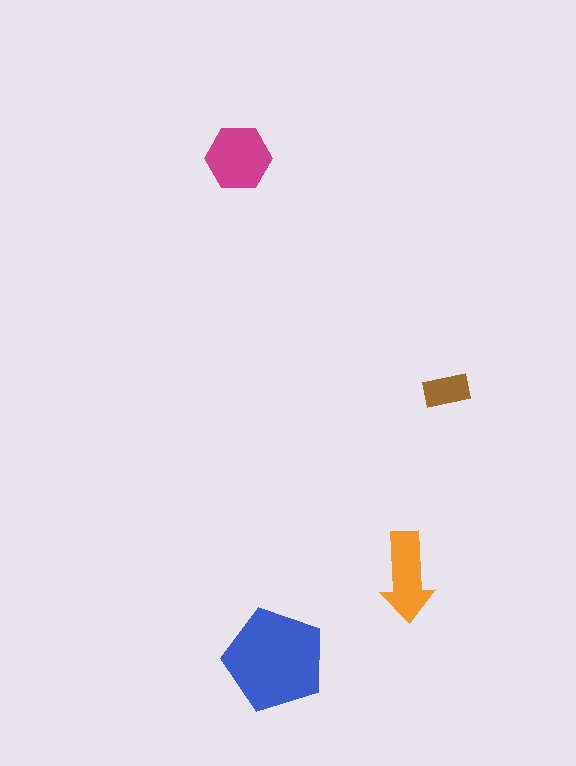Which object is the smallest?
The brown rectangle.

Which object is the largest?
The blue pentagon.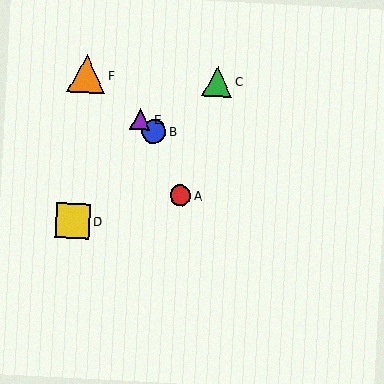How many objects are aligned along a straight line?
3 objects (B, E, F) are aligned along a straight line.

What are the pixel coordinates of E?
Object E is at (140, 120).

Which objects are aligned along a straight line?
Objects B, E, F are aligned along a straight line.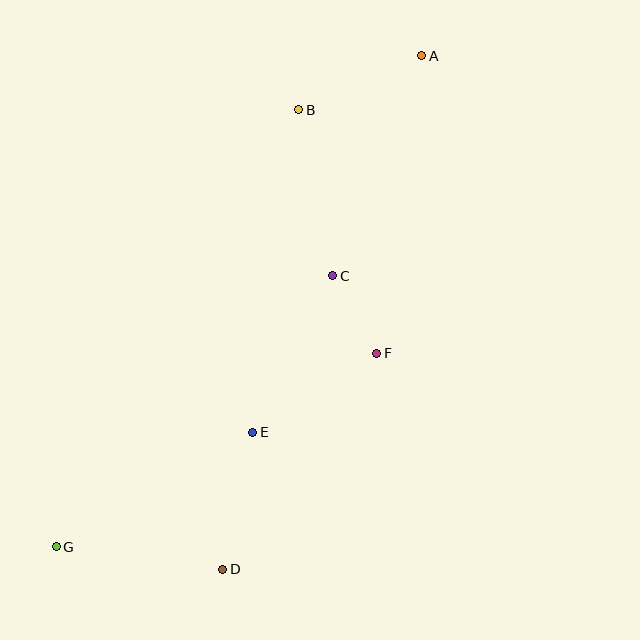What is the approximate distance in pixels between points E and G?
The distance between E and G is approximately 228 pixels.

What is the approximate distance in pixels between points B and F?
The distance between B and F is approximately 255 pixels.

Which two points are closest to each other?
Points C and F are closest to each other.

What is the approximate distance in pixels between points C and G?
The distance between C and G is approximately 387 pixels.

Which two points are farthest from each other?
Points A and G are farthest from each other.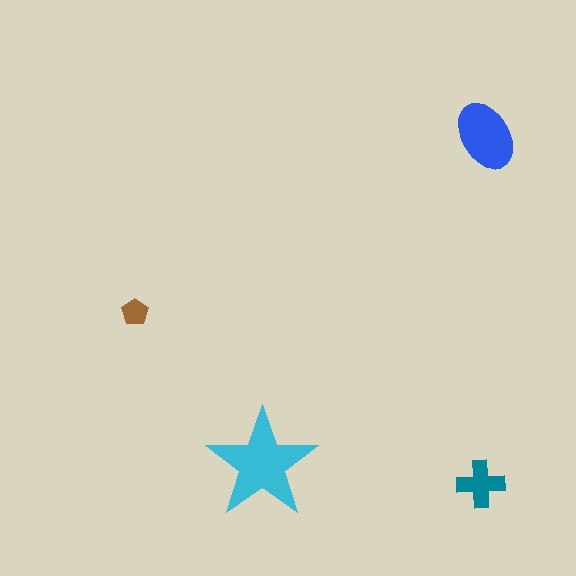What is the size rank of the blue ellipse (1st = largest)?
2nd.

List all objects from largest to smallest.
The cyan star, the blue ellipse, the teal cross, the brown pentagon.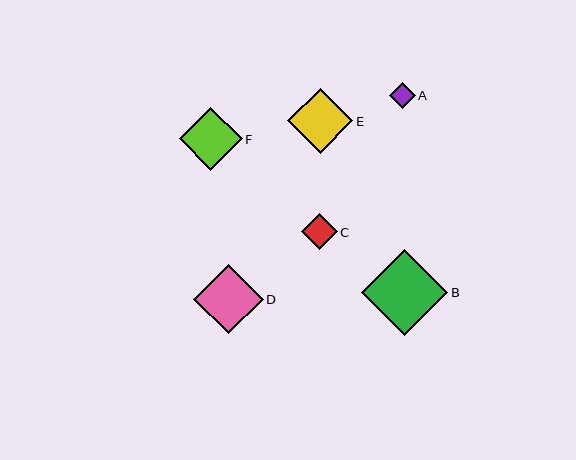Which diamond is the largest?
Diamond B is the largest with a size of approximately 86 pixels.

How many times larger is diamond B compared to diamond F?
Diamond B is approximately 1.4 times the size of diamond F.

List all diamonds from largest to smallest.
From largest to smallest: B, D, E, F, C, A.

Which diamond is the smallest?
Diamond A is the smallest with a size of approximately 26 pixels.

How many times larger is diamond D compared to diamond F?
Diamond D is approximately 1.1 times the size of diamond F.